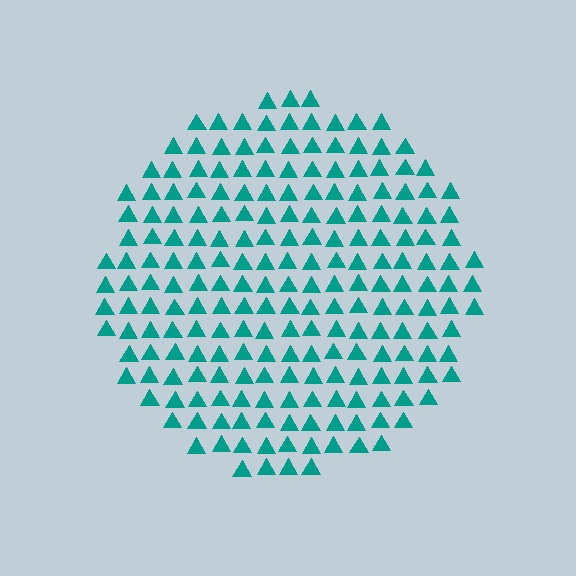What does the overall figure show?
The overall figure shows a circle.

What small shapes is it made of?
It is made of small triangles.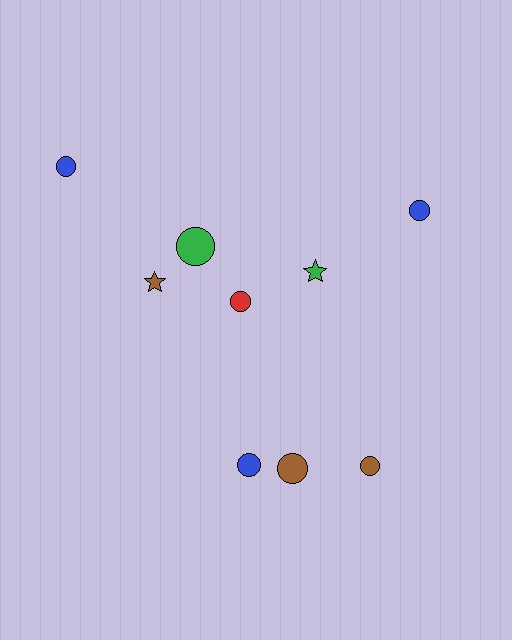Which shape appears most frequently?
Circle, with 7 objects.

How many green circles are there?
There is 1 green circle.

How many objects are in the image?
There are 9 objects.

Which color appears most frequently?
Brown, with 3 objects.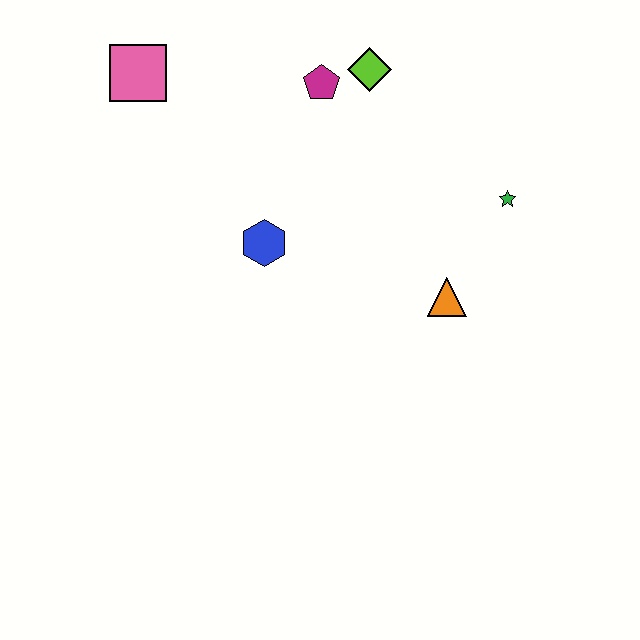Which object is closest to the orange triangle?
The green star is closest to the orange triangle.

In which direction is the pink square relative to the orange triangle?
The pink square is to the left of the orange triangle.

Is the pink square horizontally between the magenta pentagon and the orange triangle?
No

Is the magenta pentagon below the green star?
No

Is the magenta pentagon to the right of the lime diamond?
No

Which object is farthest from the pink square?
The green star is farthest from the pink square.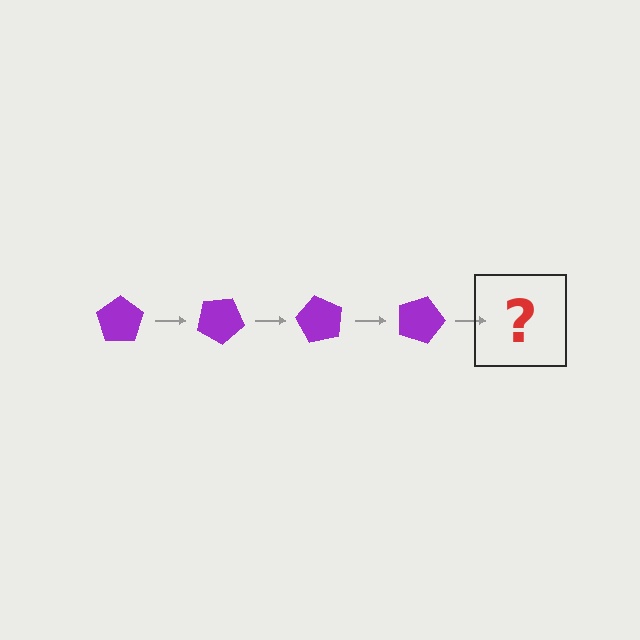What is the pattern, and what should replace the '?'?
The pattern is that the pentagon rotates 30 degrees each step. The '?' should be a purple pentagon rotated 120 degrees.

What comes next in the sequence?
The next element should be a purple pentagon rotated 120 degrees.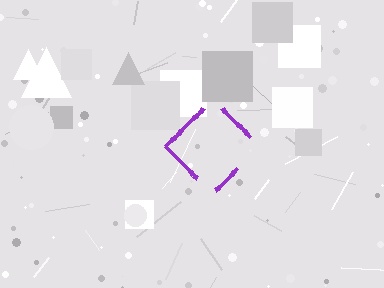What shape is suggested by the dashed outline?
The dashed outline suggests a diamond.